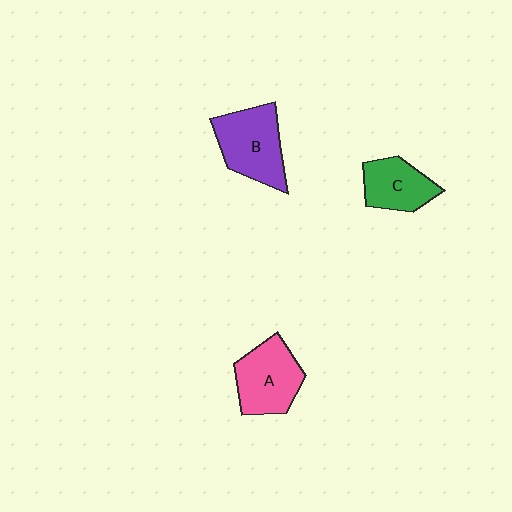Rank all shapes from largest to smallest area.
From largest to smallest: B (purple), A (pink), C (green).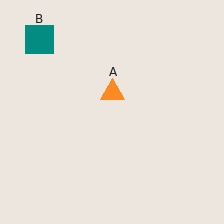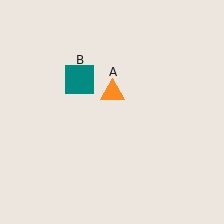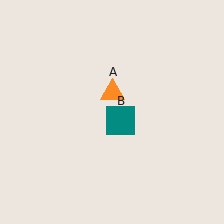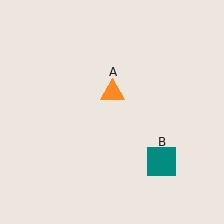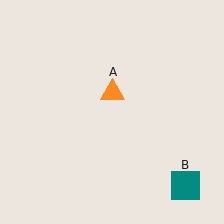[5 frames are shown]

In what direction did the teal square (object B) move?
The teal square (object B) moved down and to the right.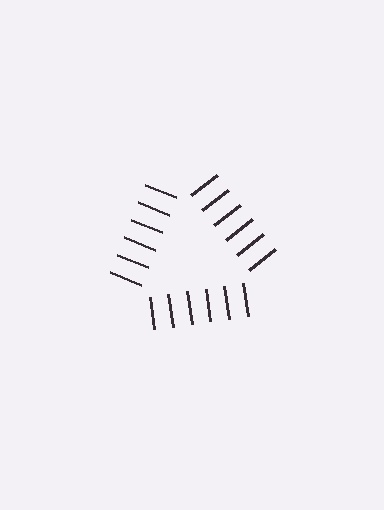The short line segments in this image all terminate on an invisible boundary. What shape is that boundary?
An illusory triangle — the line segments terminate on its edges but no continuous stroke is drawn.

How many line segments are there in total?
18 — 6 along each of the 3 edges.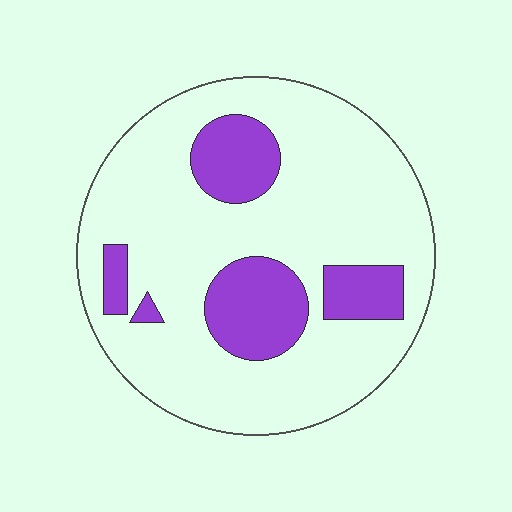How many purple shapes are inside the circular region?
5.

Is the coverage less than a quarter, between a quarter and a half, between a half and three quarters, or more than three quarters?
Less than a quarter.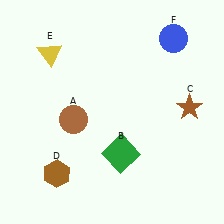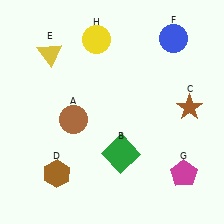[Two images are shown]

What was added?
A magenta pentagon (G), a yellow circle (H) were added in Image 2.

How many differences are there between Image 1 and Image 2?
There are 2 differences between the two images.